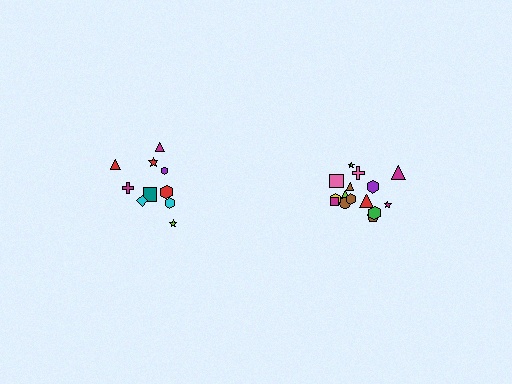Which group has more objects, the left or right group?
The right group.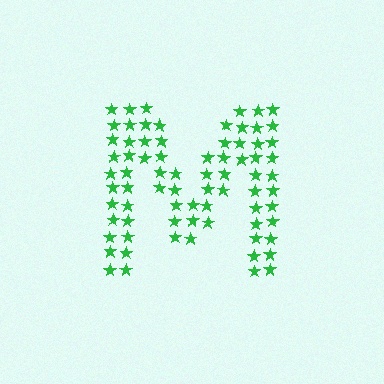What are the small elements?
The small elements are stars.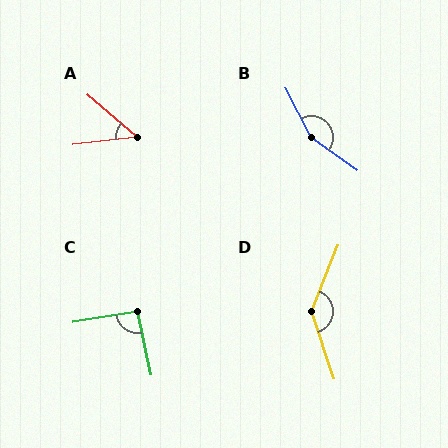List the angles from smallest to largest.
A (47°), C (92°), D (140°), B (153°).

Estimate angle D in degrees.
Approximately 140 degrees.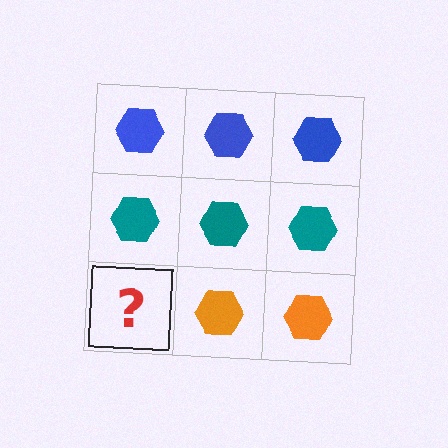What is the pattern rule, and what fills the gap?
The rule is that each row has a consistent color. The gap should be filled with an orange hexagon.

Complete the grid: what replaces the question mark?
The question mark should be replaced with an orange hexagon.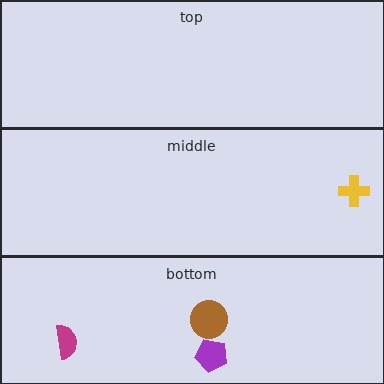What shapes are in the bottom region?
The magenta semicircle, the purple pentagon, the brown circle.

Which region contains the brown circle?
The bottom region.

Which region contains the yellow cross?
The middle region.